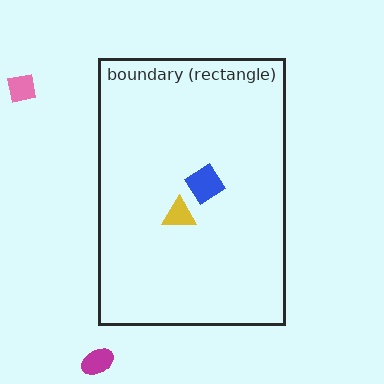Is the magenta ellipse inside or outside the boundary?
Outside.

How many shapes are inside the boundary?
2 inside, 2 outside.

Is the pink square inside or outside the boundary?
Outside.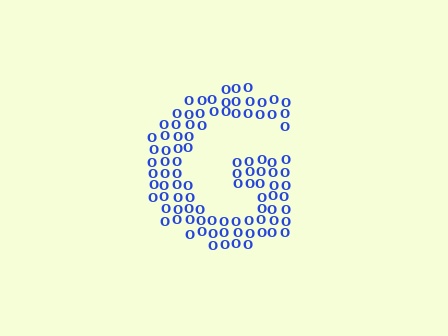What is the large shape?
The large shape is the letter G.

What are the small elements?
The small elements are letter O's.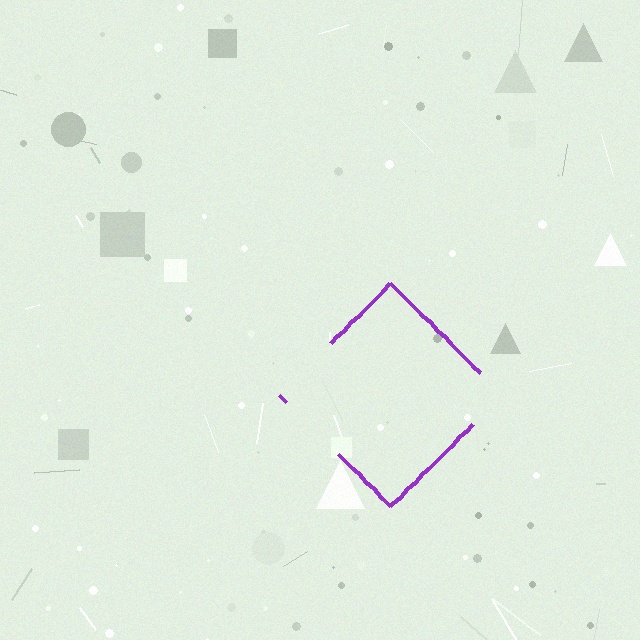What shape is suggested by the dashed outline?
The dashed outline suggests a diamond.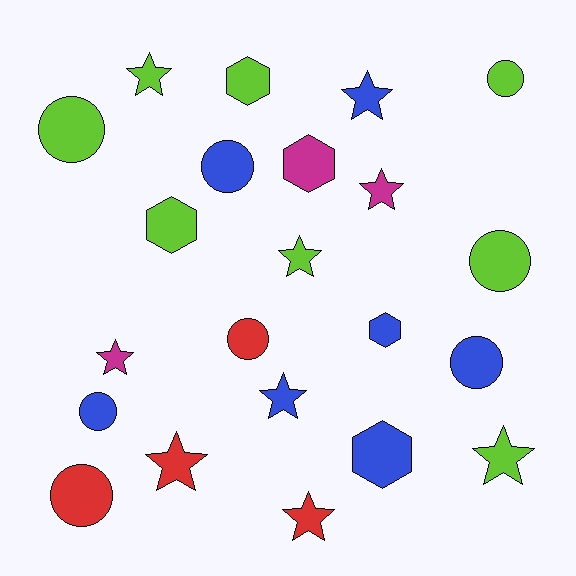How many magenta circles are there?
There are no magenta circles.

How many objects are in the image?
There are 22 objects.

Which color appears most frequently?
Lime, with 8 objects.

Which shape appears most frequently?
Star, with 9 objects.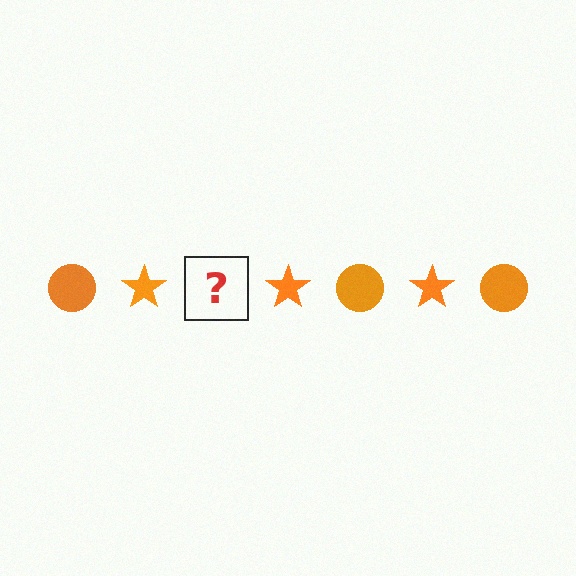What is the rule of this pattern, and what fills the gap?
The rule is that the pattern cycles through circle, star shapes in orange. The gap should be filled with an orange circle.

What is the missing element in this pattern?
The missing element is an orange circle.